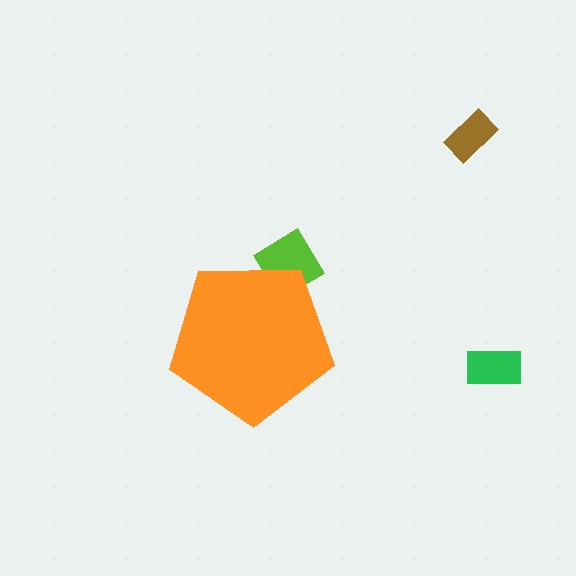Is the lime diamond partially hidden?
Yes, the lime diamond is partially hidden behind the orange pentagon.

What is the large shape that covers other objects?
An orange pentagon.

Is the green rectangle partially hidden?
No, the green rectangle is fully visible.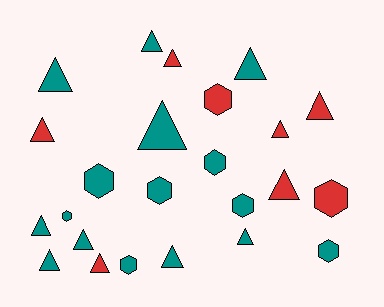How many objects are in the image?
There are 24 objects.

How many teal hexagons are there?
There are 7 teal hexagons.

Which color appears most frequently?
Teal, with 16 objects.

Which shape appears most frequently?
Triangle, with 15 objects.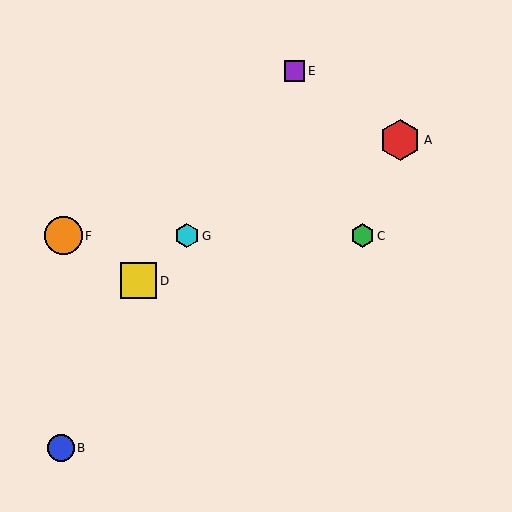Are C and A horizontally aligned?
No, C is at y≈236 and A is at y≈140.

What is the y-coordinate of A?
Object A is at y≈140.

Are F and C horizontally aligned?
Yes, both are at y≈236.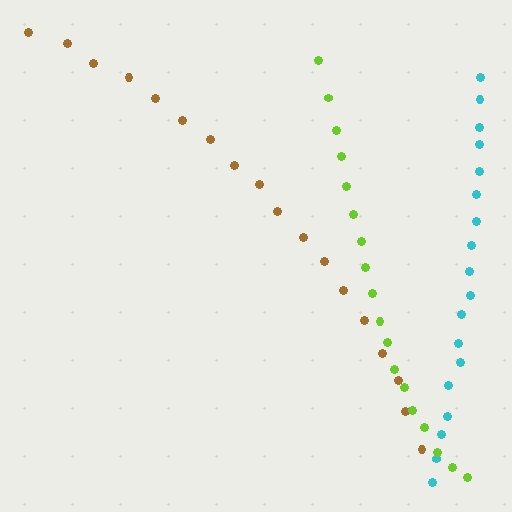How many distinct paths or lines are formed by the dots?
There are 3 distinct paths.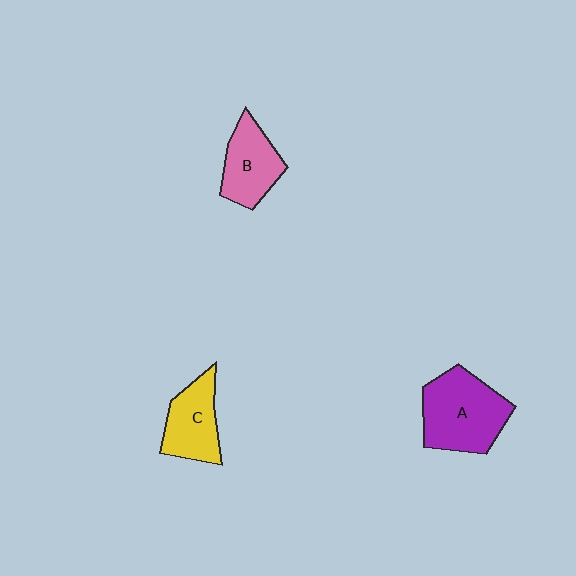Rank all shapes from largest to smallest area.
From largest to smallest: A (purple), C (yellow), B (pink).